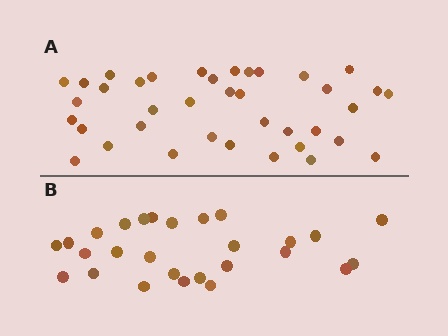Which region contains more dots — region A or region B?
Region A (the top region) has more dots.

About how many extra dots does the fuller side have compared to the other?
Region A has roughly 12 or so more dots than region B.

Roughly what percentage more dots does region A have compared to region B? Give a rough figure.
About 40% more.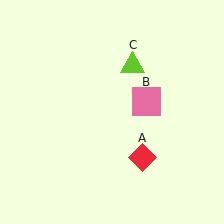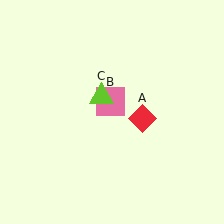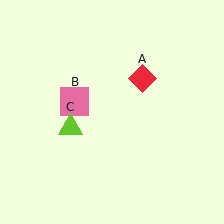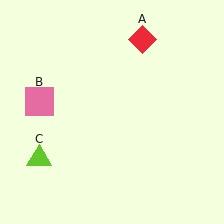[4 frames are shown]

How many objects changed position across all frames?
3 objects changed position: red diamond (object A), pink square (object B), lime triangle (object C).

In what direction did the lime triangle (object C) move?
The lime triangle (object C) moved down and to the left.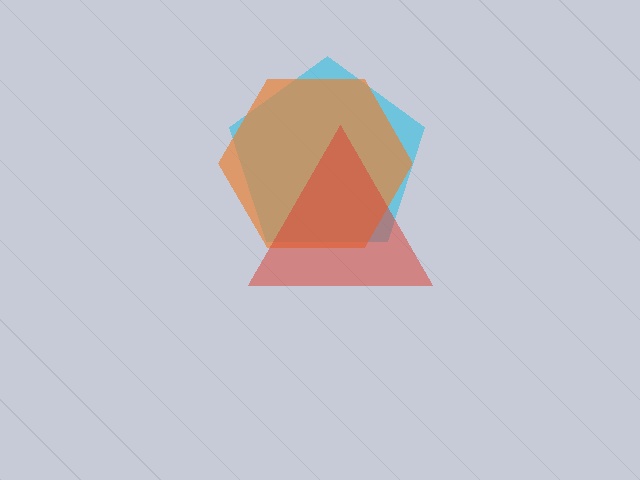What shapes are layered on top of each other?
The layered shapes are: a cyan pentagon, an orange hexagon, a red triangle.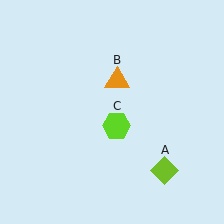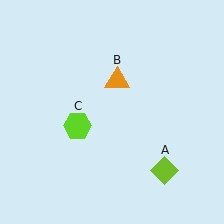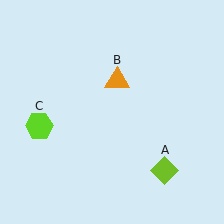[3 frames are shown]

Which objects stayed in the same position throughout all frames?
Lime diamond (object A) and orange triangle (object B) remained stationary.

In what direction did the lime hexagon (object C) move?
The lime hexagon (object C) moved left.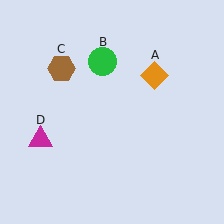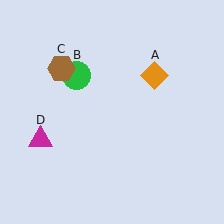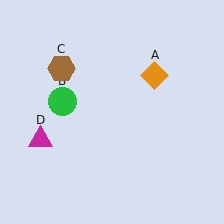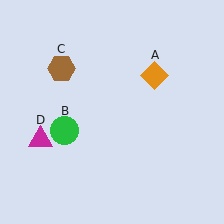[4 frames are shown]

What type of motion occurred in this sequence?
The green circle (object B) rotated counterclockwise around the center of the scene.